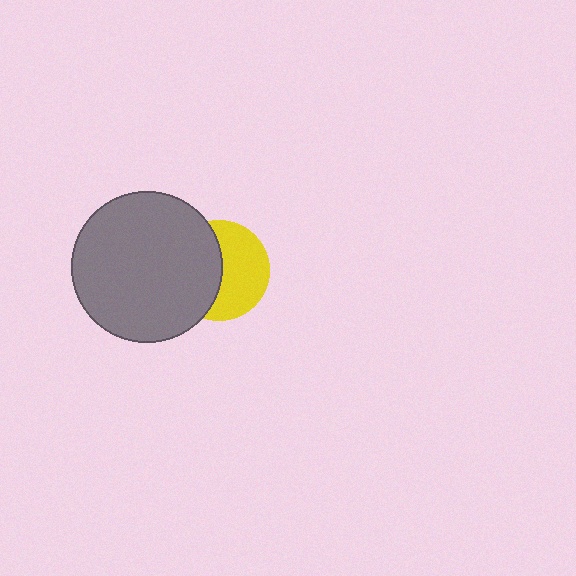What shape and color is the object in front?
The object in front is a gray circle.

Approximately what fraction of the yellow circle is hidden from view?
Roughly 48% of the yellow circle is hidden behind the gray circle.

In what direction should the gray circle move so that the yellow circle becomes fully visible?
The gray circle should move left. That is the shortest direction to clear the overlap and leave the yellow circle fully visible.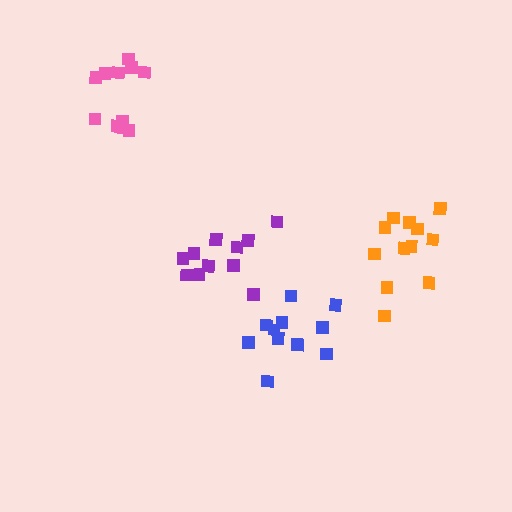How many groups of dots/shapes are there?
There are 4 groups.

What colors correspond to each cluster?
The clusters are colored: purple, blue, pink, orange.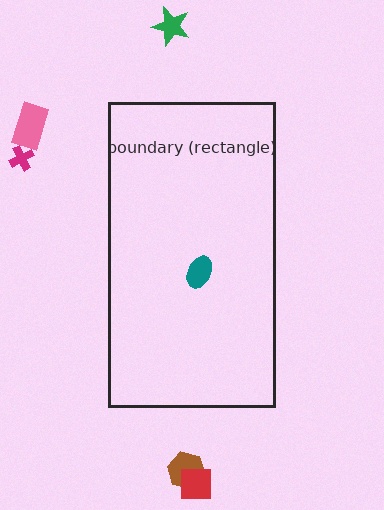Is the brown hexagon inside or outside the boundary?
Outside.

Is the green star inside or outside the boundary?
Outside.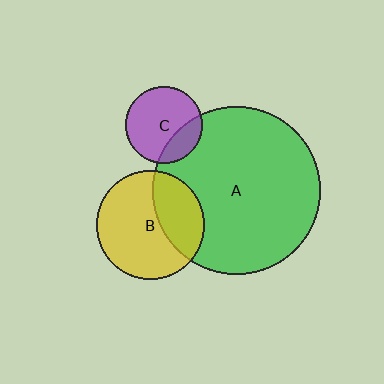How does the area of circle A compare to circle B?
Approximately 2.4 times.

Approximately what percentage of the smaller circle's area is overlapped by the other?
Approximately 25%.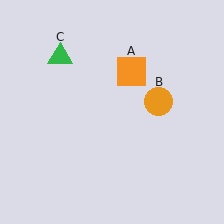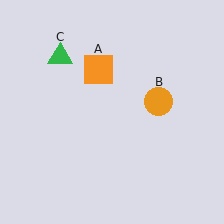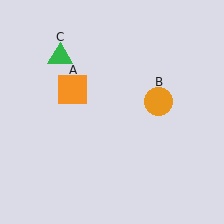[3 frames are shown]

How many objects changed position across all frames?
1 object changed position: orange square (object A).